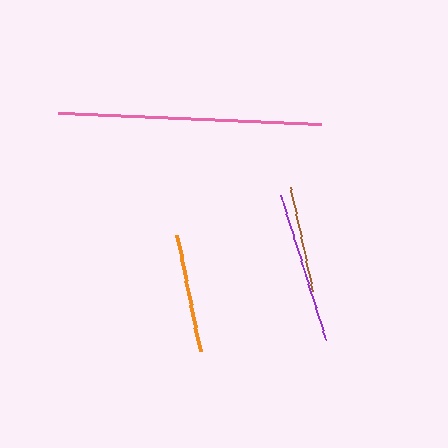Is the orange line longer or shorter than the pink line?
The pink line is longer than the orange line.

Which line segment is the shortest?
The brown line is the shortest at approximately 106 pixels.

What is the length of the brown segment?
The brown segment is approximately 106 pixels long.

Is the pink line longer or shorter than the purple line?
The pink line is longer than the purple line.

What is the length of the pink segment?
The pink segment is approximately 264 pixels long.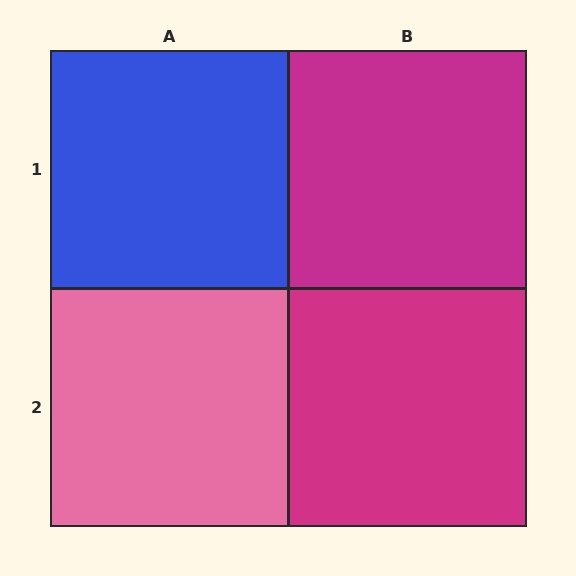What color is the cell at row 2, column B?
Magenta.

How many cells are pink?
1 cell is pink.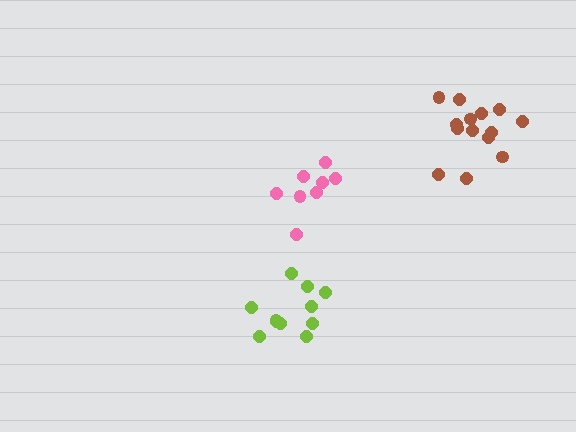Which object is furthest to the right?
The brown cluster is rightmost.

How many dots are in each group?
Group 1: 11 dots, Group 2: 8 dots, Group 3: 14 dots (33 total).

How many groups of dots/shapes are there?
There are 3 groups.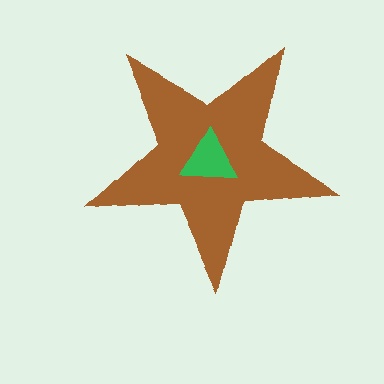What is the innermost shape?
The green triangle.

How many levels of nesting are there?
2.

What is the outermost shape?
The brown star.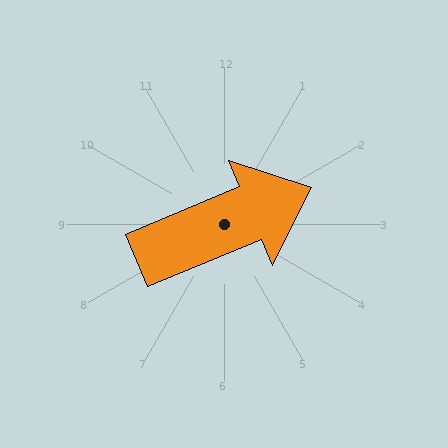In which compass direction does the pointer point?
Northeast.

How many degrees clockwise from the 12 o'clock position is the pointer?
Approximately 67 degrees.